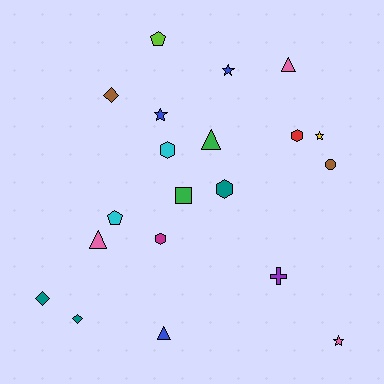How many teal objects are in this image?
There are 3 teal objects.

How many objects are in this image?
There are 20 objects.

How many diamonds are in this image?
There are 3 diamonds.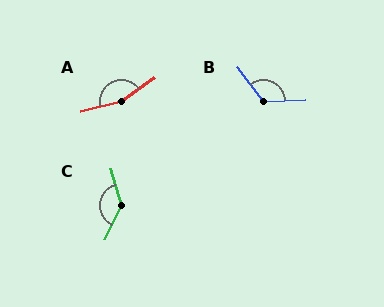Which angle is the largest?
A, at approximately 157 degrees.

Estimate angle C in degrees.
Approximately 138 degrees.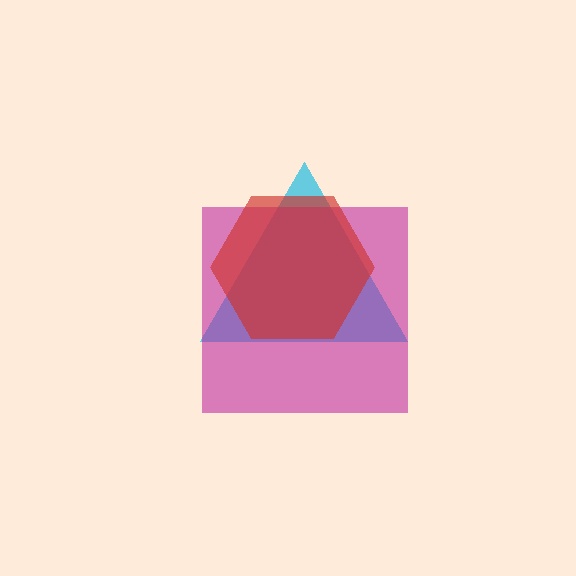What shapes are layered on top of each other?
The layered shapes are: a cyan triangle, a magenta square, a red hexagon.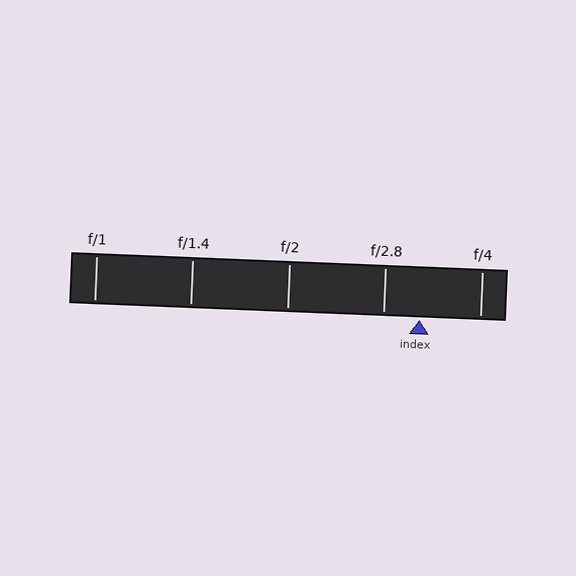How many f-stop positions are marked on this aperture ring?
There are 5 f-stop positions marked.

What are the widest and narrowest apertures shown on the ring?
The widest aperture shown is f/1 and the narrowest is f/4.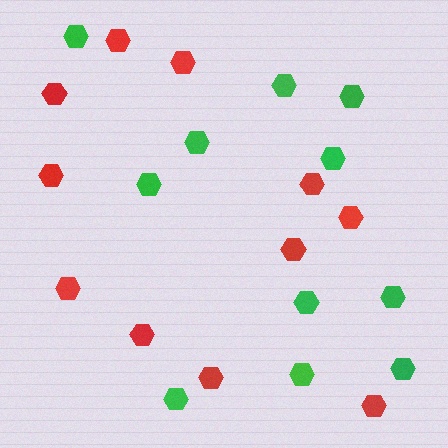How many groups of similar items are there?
There are 2 groups: one group of green hexagons (11) and one group of red hexagons (11).